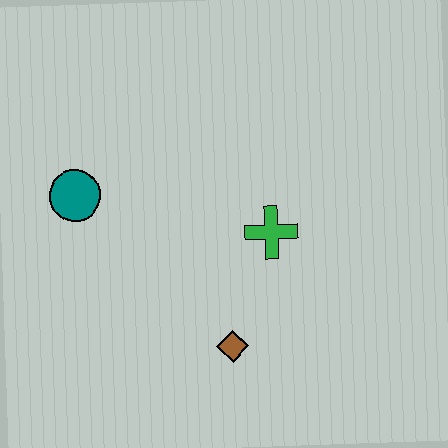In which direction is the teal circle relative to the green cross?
The teal circle is to the left of the green cross.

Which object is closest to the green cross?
The brown diamond is closest to the green cross.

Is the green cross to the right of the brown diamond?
Yes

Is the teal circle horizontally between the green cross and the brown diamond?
No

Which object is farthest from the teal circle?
The brown diamond is farthest from the teal circle.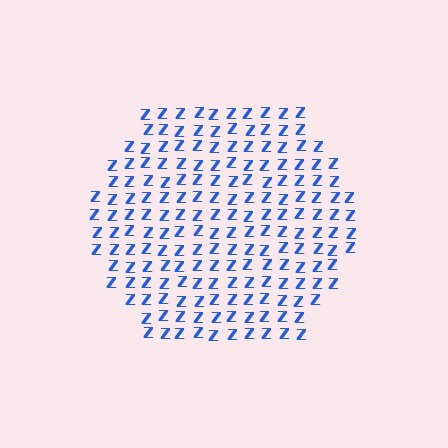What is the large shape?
The large shape is a hexagon.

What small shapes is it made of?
It is made of small letter Z's.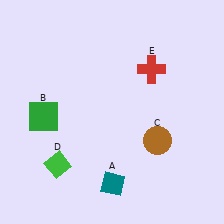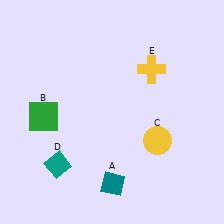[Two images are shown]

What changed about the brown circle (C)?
In Image 1, C is brown. In Image 2, it changed to yellow.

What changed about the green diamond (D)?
In Image 1, D is green. In Image 2, it changed to teal.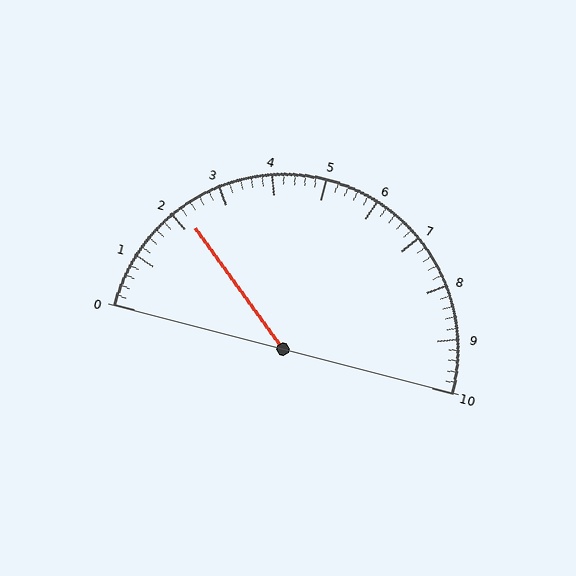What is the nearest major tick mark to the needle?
The nearest major tick mark is 2.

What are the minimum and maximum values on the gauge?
The gauge ranges from 0 to 10.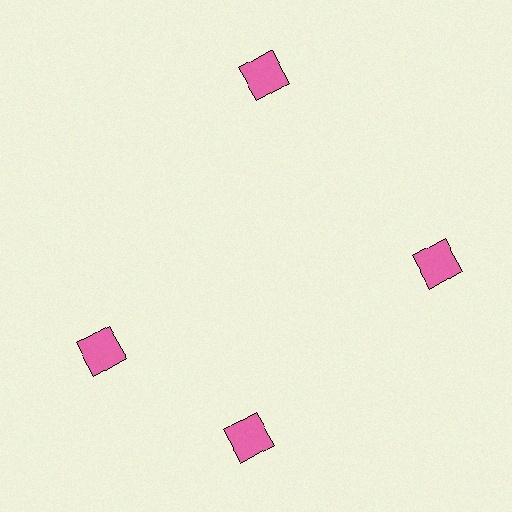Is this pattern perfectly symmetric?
No. The 4 pink squares are arranged in a ring, but one element near the 9 o'clock position is rotated out of alignment along the ring, breaking the 4-fold rotational symmetry.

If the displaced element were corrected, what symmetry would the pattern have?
It would have 4-fold rotational symmetry — the pattern would map onto itself every 90 degrees.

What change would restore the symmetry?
The symmetry would be restored by rotating it back into even spacing with its neighbors so that all 4 squares sit at equal angles and equal distance from the center.